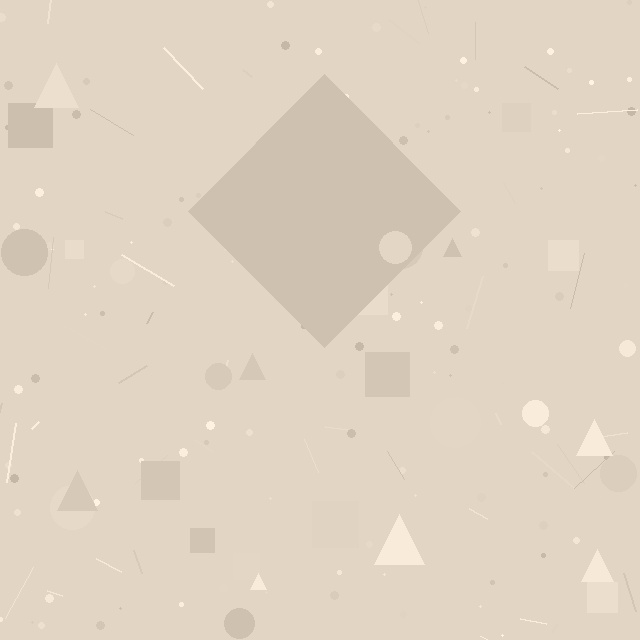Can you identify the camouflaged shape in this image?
The camouflaged shape is a diamond.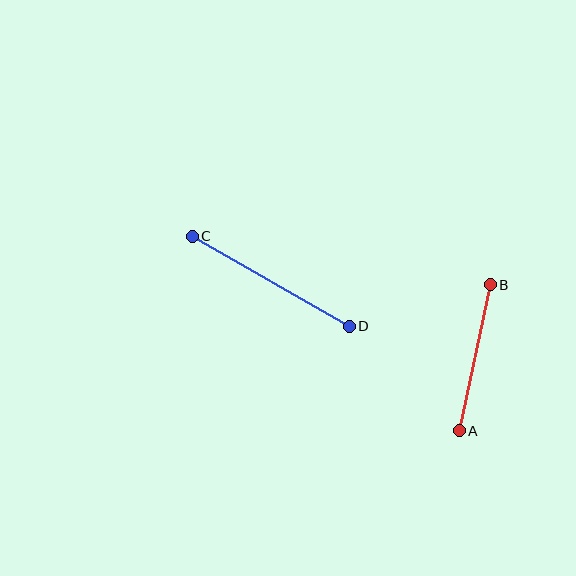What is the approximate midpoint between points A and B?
The midpoint is at approximately (475, 358) pixels.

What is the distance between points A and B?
The distance is approximately 150 pixels.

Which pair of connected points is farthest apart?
Points C and D are farthest apart.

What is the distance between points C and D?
The distance is approximately 181 pixels.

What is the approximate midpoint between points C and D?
The midpoint is at approximately (271, 281) pixels.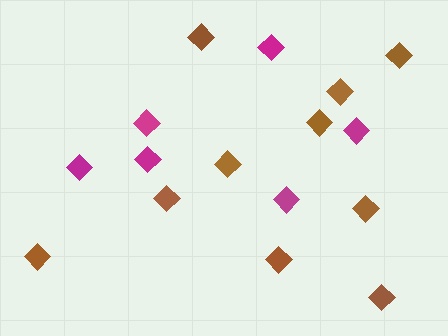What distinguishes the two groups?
There are 2 groups: one group of magenta diamonds (6) and one group of brown diamonds (10).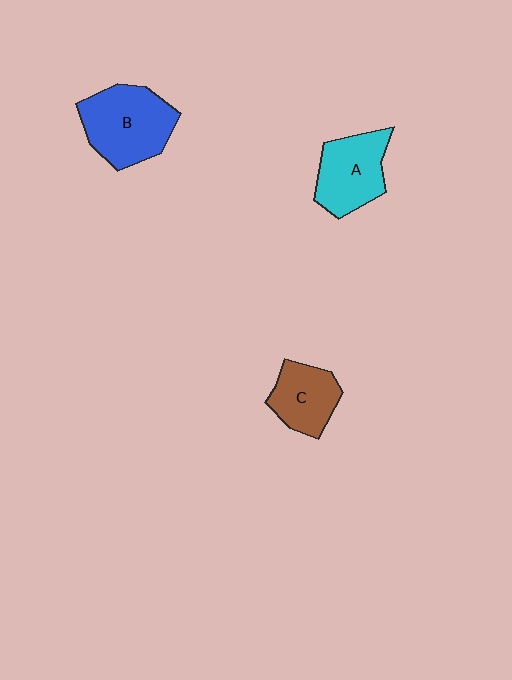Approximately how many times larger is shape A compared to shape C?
Approximately 1.2 times.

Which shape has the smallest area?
Shape C (brown).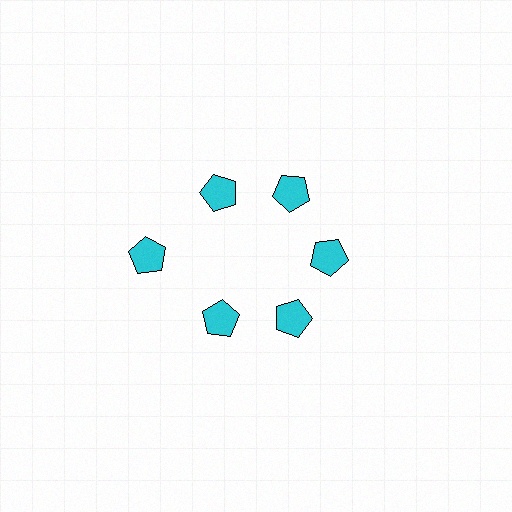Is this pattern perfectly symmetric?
No. The 6 cyan pentagons are arranged in a ring, but one element near the 9 o'clock position is pushed outward from the center, breaking the 6-fold rotational symmetry.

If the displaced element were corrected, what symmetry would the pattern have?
It would have 6-fold rotational symmetry — the pattern would map onto itself every 60 degrees.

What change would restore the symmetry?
The symmetry would be restored by moving it inward, back onto the ring so that all 6 pentagons sit at equal angles and equal distance from the center.